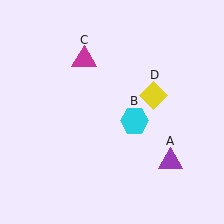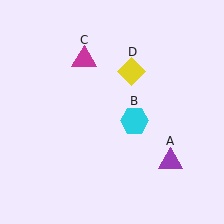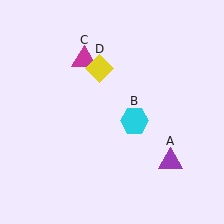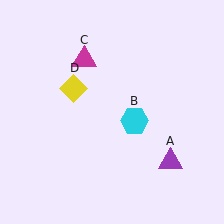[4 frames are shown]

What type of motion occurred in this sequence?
The yellow diamond (object D) rotated counterclockwise around the center of the scene.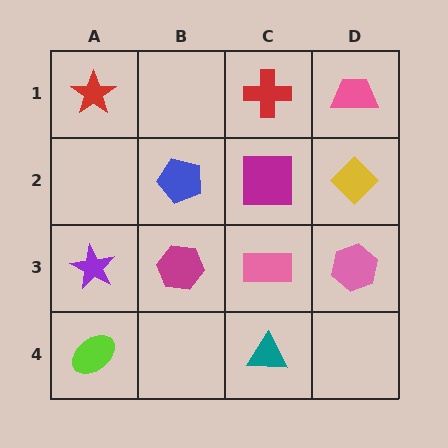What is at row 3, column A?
A purple star.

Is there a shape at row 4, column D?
No, that cell is empty.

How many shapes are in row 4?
2 shapes.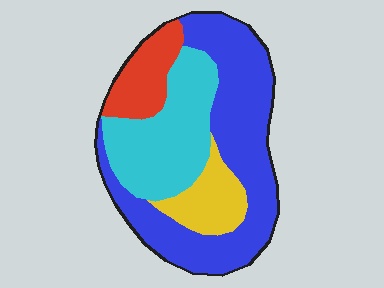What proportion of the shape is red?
Red covers 12% of the shape.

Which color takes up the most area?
Blue, at roughly 50%.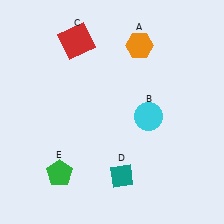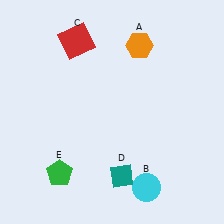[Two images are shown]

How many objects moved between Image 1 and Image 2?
1 object moved between the two images.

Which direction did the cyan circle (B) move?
The cyan circle (B) moved down.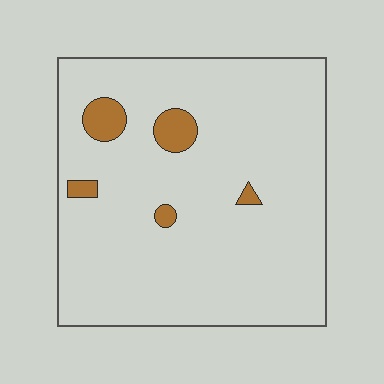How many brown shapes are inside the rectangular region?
5.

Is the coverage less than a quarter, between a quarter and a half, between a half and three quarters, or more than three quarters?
Less than a quarter.